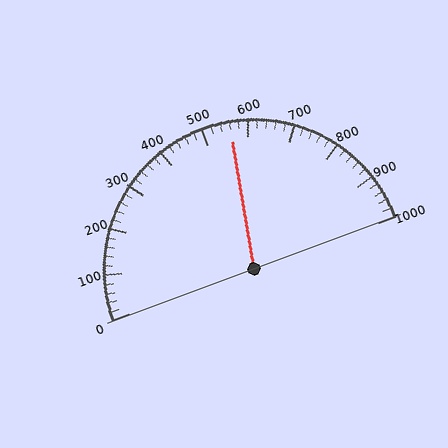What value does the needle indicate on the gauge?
The needle indicates approximately 560.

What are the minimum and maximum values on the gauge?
The gauge ranges from 0 to 1000.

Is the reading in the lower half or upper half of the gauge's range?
The reading is in the upper half of the range (0 to 1000).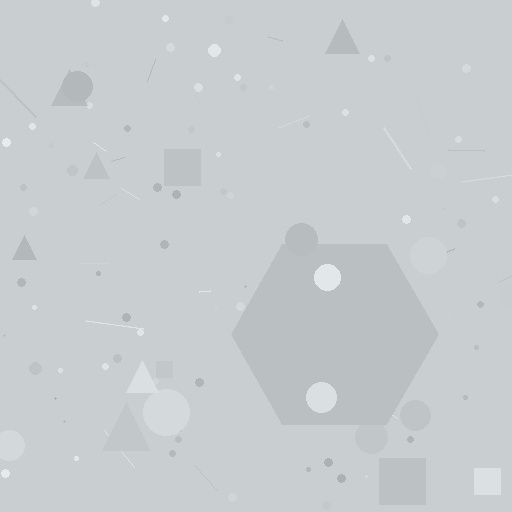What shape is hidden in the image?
A hexagon is hidden in the image.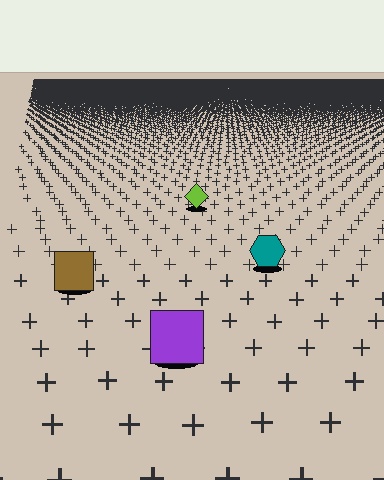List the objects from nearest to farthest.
From nearest to farthest: the purple square, the brown square, the teal hexagon, the lime diamond.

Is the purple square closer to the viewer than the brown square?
Yes. The purple square is closer — you can tell from the texture gradient: the ground texture is coarser near it.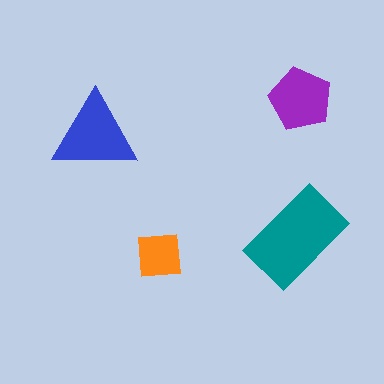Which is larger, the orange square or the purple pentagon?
The purple pentagon.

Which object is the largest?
The teal rectangle.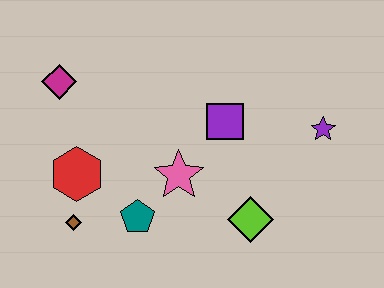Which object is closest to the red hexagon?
The brown diamond is closest to the red hexagon.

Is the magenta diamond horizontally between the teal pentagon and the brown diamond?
No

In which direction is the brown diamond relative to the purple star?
The brown diamond is to the left of the purple star.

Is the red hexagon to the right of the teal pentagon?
No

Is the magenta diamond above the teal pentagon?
Yes